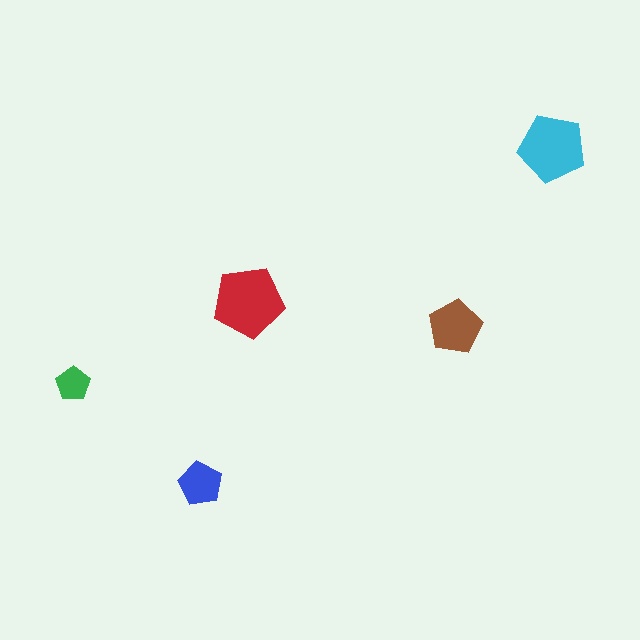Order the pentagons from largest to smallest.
the red one, the cyan one, the brown one, the blue one, the green one.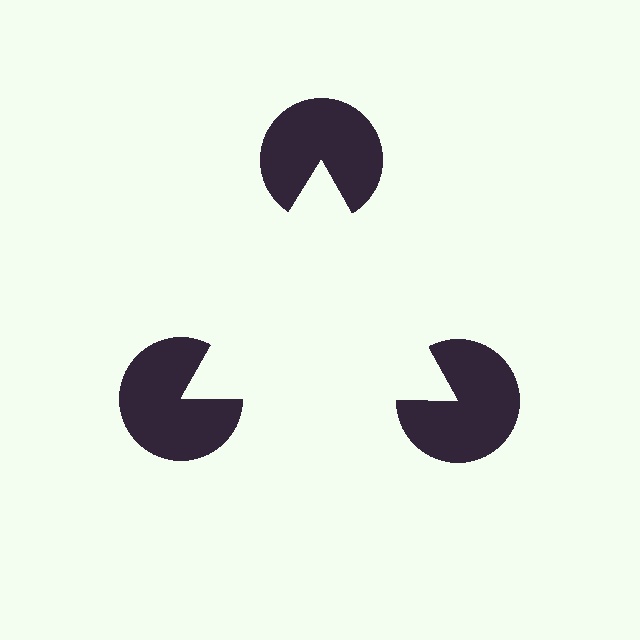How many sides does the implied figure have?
3 sides.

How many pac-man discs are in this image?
There are 3 — one at each vertex of the illusory triangle.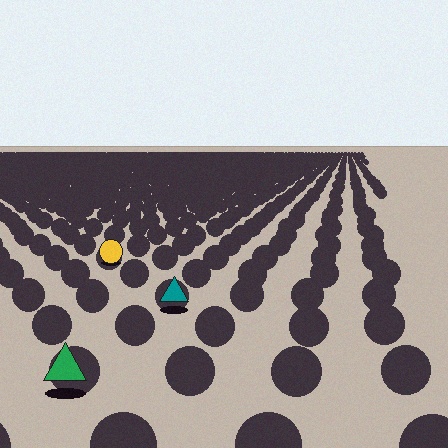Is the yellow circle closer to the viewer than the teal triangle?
No. The teal triangle is closer — you can tell from the texture gradient: the ground texture is coarser near it.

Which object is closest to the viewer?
The green triangle is closest. The texture marks near it are larger and more spread out.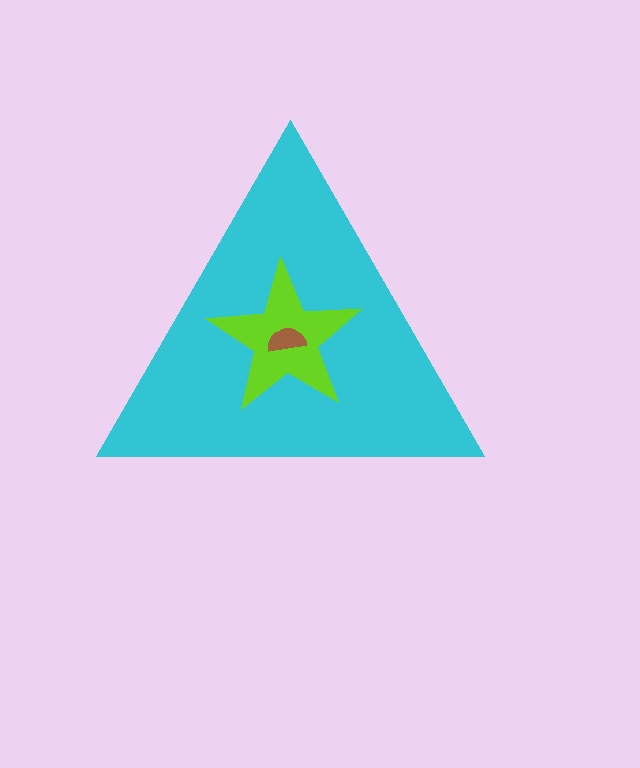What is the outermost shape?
The cyan triangle.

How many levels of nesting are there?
3.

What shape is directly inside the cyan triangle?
The lime star.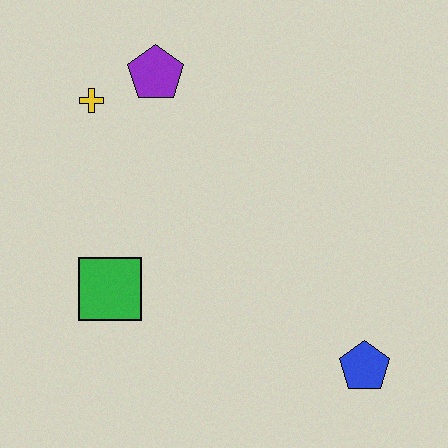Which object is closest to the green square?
The yellow cross is closest to the green square.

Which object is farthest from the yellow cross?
The blue pentagon is farthest from the yellow cross.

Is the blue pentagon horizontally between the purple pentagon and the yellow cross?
No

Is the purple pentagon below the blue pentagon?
No